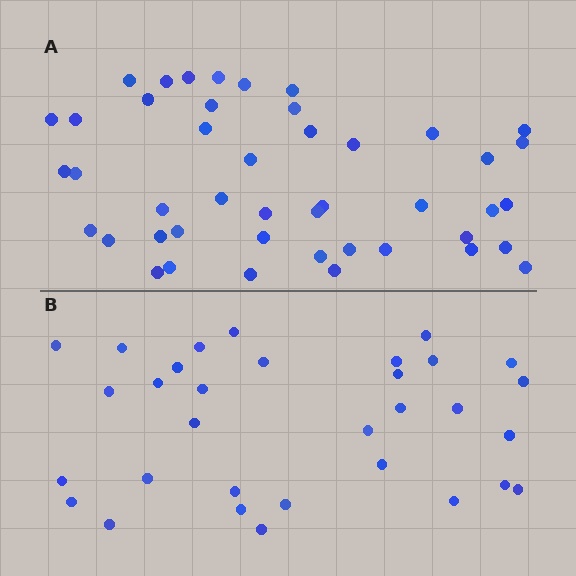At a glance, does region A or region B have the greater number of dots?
Region A (the top region) has more dots.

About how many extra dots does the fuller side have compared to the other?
Region A has approximately 15 more dots than region B.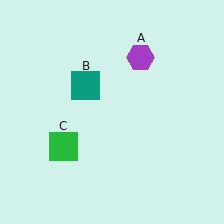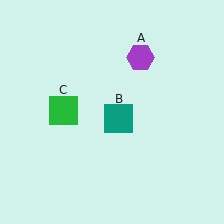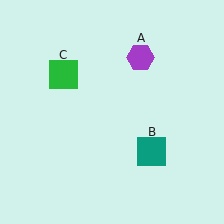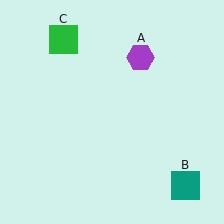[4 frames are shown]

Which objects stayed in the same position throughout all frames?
Purple hexagon (object A) remained stationary.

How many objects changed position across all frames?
2 objects changed position: teal square (object B), green square (object C).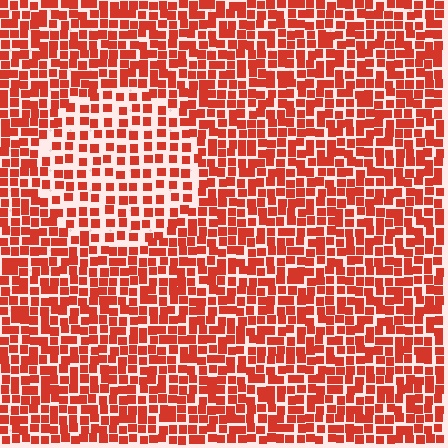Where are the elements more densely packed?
The elements are more densely packed outside the circle boundary.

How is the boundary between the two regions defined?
The boundary is defined by a change in element density (approximately 1.7x ratio). All elements are the same color, size, and shape.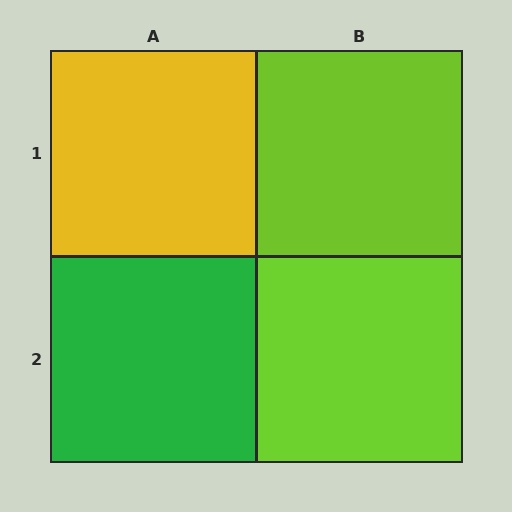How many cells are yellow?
1 cell is yellow.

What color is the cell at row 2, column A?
Green.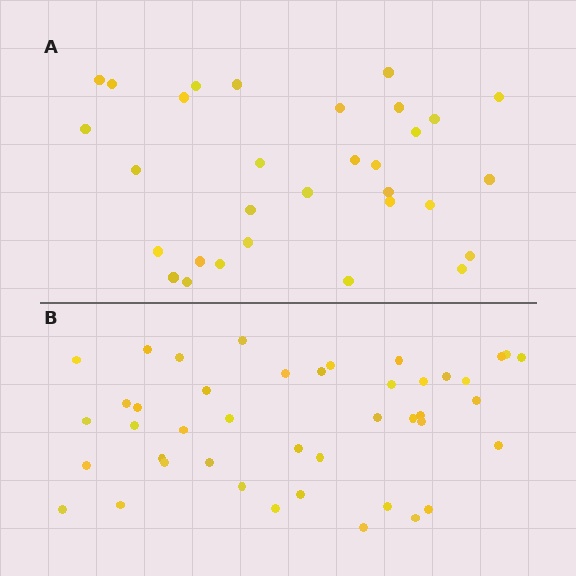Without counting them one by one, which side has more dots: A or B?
Region B (the bottom region) has more dots.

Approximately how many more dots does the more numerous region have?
Region B has roughly 12 or so more dots than region A.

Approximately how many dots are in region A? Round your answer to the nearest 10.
About 30 dots. (The exact count is 31, which rounds to 30.)